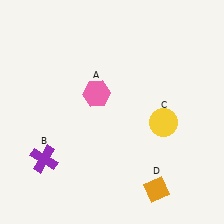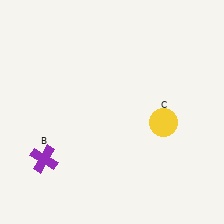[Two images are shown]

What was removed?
The orange diamond (D), the pink hexagon (A) were removed in Image 2.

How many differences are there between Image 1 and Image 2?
There are 2 differences between the two images.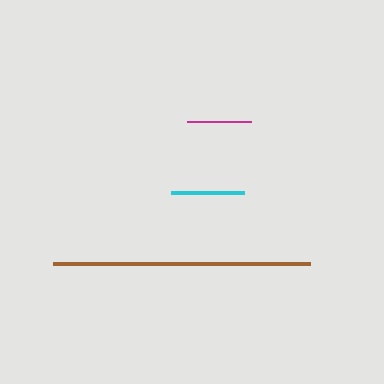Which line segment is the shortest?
The magenta line is the shortest at approximately 64 pixels.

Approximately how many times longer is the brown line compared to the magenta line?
The brown line is approximately 4.0 times the length of the magenta line.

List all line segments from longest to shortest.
From longest to shortest: brown, cyan, magenta.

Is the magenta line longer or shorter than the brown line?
The brown line is longer than the magenta line.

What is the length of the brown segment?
The brown segment is approximately 257 pixels long.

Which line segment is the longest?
The brown line is the longest at approximately 257 pixels.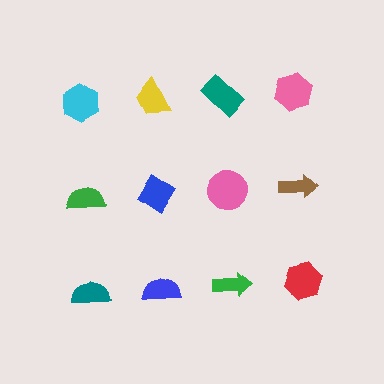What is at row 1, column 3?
A teal rectangle.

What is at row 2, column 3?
A pink circle.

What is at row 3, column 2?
A blue semicircle.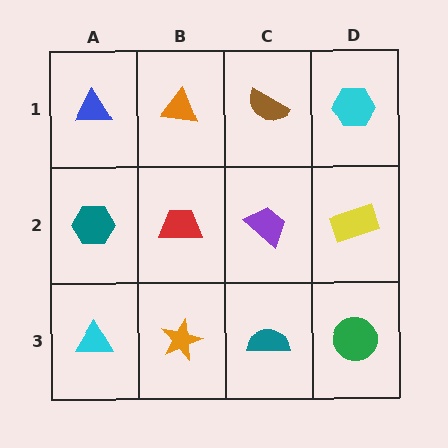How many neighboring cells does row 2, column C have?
4.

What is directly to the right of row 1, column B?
A brown semicircle.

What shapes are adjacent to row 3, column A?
A teal hexagon (row 2, column A), an orange star (row 3, column B).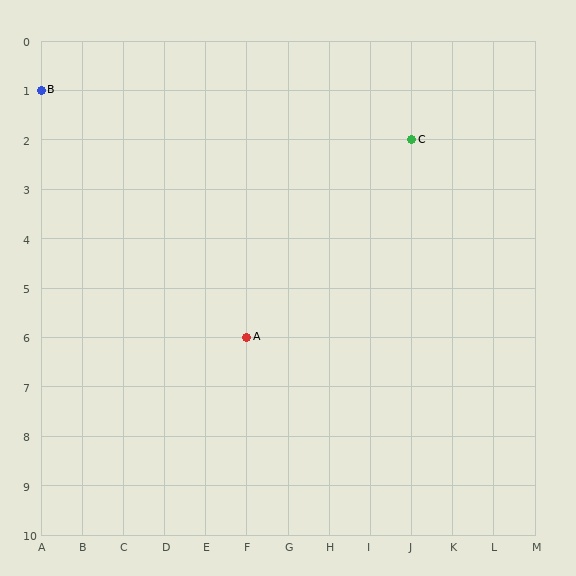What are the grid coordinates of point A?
Point A is at grid coordinates (F, 6).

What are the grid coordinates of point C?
Point C is at grid coordinates (J, 2).